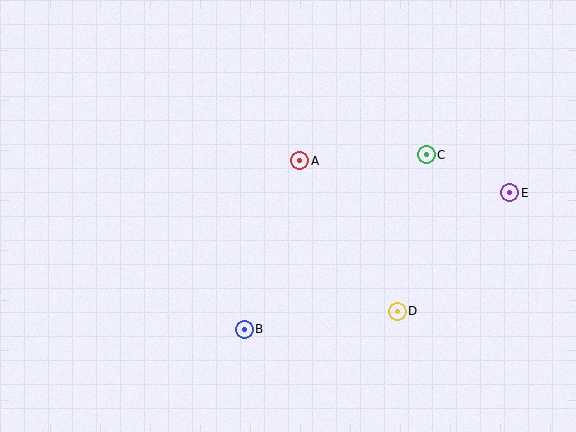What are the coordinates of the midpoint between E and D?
The midpoint between E and D is at (453, 252).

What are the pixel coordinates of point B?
Point B is at (244, 329).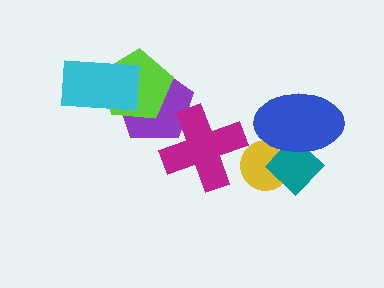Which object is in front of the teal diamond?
The blue ellipse is in front of the teal diamond.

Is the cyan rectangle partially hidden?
No, no other shape covers it.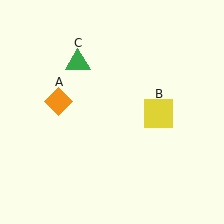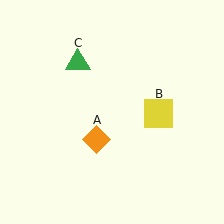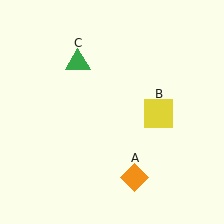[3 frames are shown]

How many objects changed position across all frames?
1 object changed position: orange diamond (object A).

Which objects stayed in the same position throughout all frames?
Yellow square (object B) and green triangle (object C) remained stationary.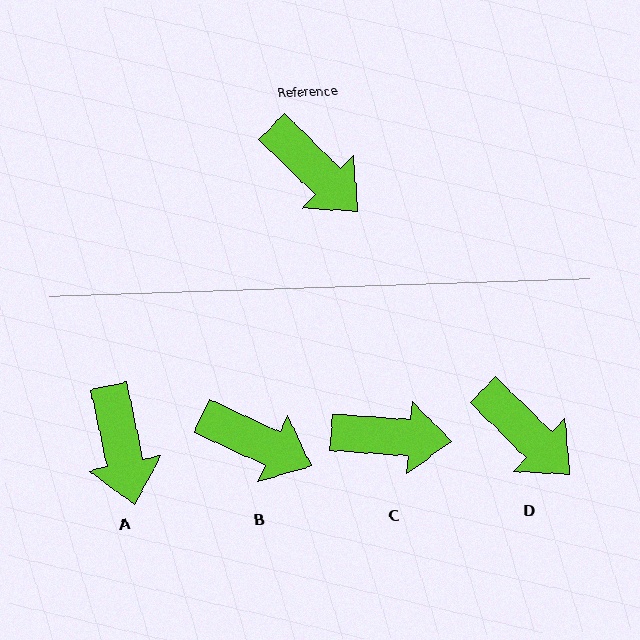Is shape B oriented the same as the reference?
No, it is off by about 20 degrees.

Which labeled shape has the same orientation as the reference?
D.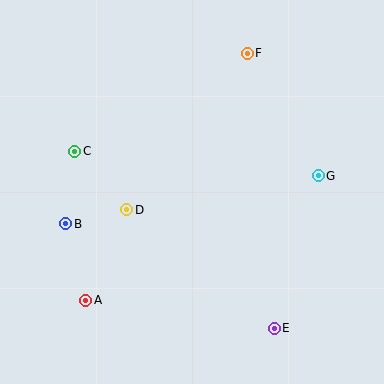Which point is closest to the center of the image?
Point D at (127, 210) is closest to the center.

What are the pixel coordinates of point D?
Point D is at (127, 210).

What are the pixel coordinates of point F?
Point F is at (247, 53).